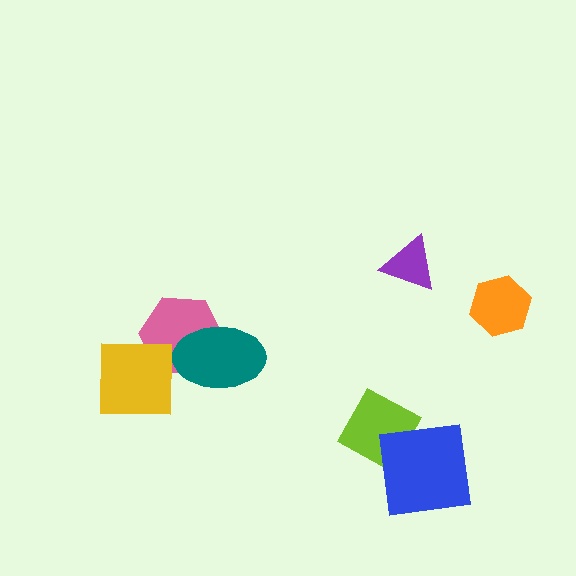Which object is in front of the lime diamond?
The blue square is in front of the lime diamond.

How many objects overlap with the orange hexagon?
0 objects overlap with the orange hexagon.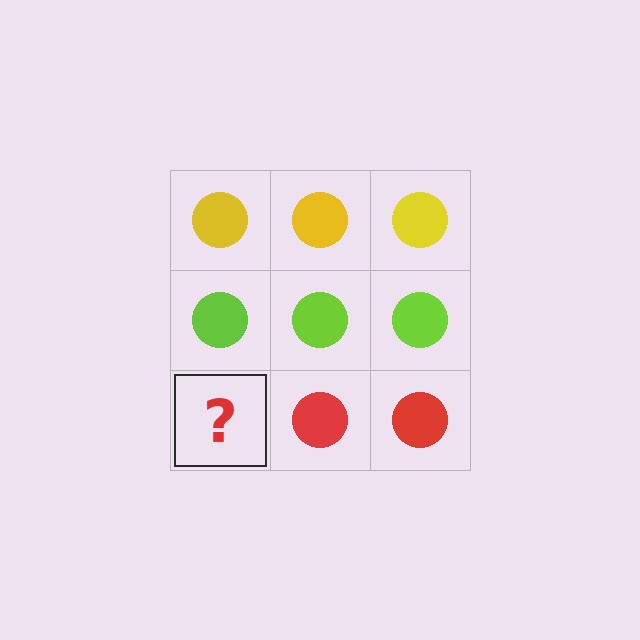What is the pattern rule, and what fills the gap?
The rule is that each row has a consistent color. The gap should be filled with a red circle.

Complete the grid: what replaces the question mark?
The question mark should be replaced with a red circle.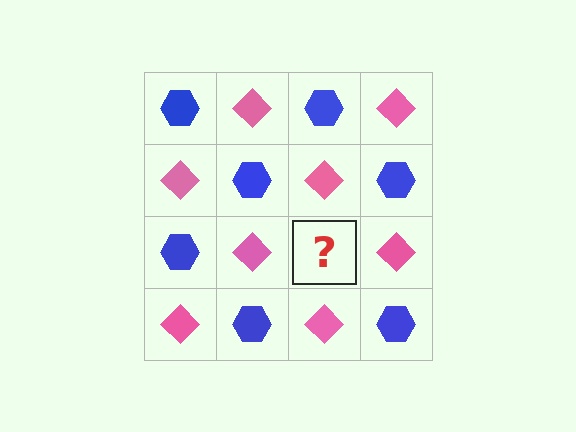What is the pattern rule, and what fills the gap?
The rule is that it alternates blue hexagon and pink diamond in a checkerboard pattern. The gap should be filled with a blue hexagon.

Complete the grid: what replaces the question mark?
The question mark should be replaced with a blue hexagon.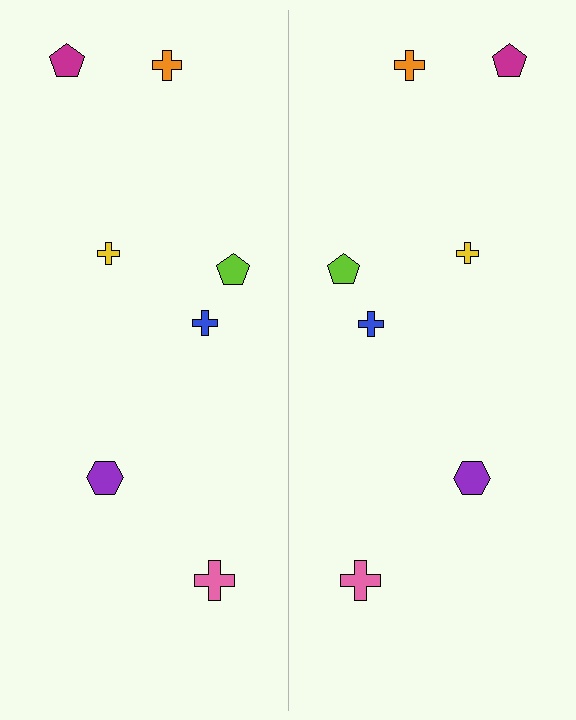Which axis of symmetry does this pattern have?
The pattern has a vertical axis of symmetry running through the center of the image.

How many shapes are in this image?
There are 14 shapes in this image.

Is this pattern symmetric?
Yes, this pattern has bilateral (reflection) symmetry.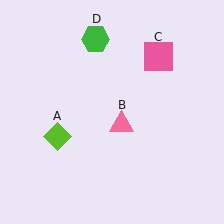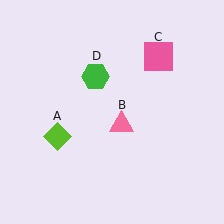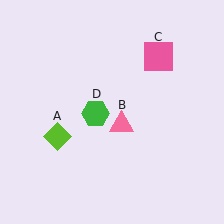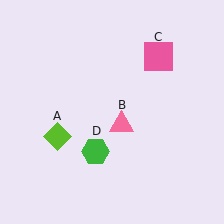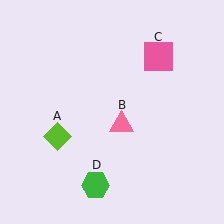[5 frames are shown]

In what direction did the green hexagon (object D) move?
The green hexagon (object D) moved down.